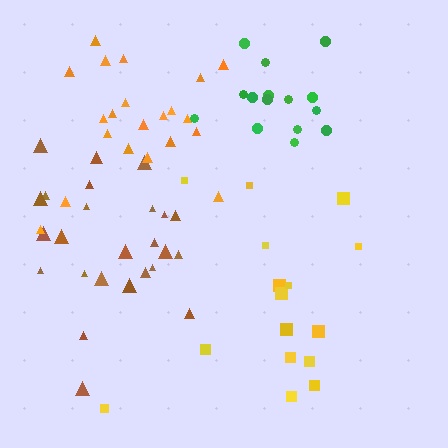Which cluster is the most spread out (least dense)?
Yellow.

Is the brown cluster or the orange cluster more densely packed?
Orange.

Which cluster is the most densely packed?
Green.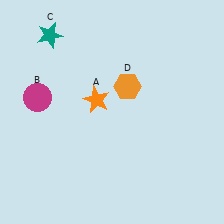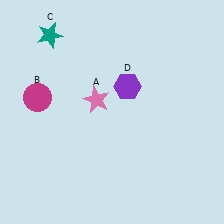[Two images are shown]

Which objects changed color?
A changed from orange to pink. D changed from orange to purple.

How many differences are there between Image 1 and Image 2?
There are 2 differences between the two images.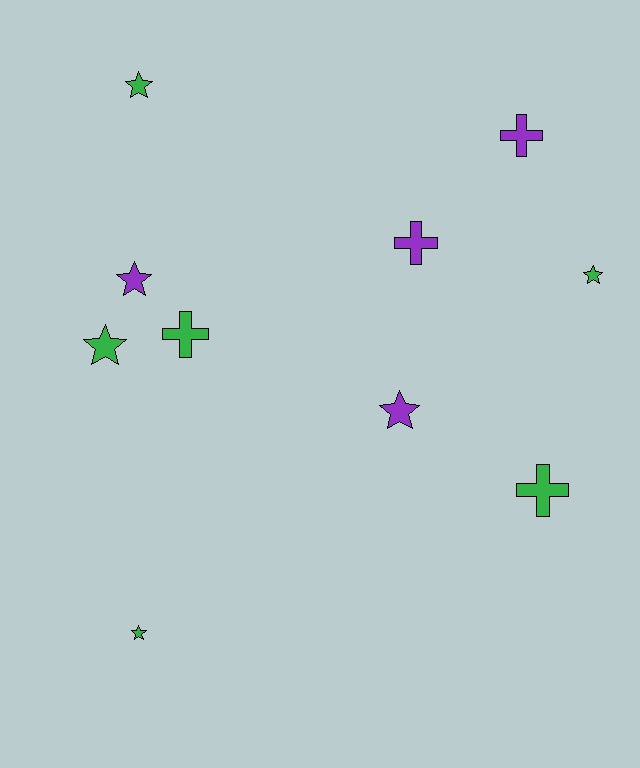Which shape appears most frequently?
Star, with 6 objects.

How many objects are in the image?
There are 10 objects.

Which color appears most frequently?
Green, with 6 objects.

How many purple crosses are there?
There are 2 purple crosses.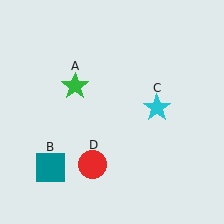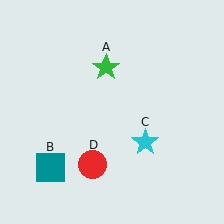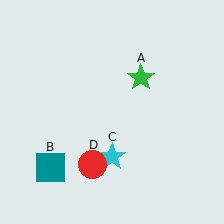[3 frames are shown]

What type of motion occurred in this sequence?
The green star (object A), cyan star (object C) rotated clockwise around the center of the scene.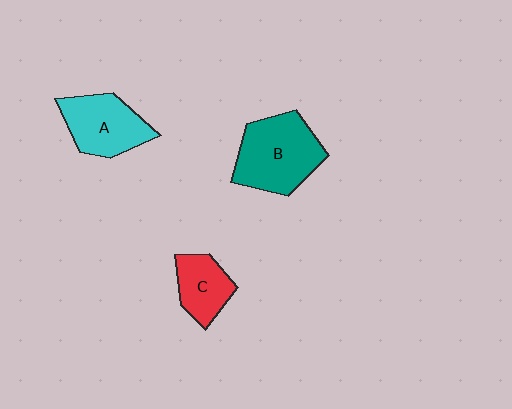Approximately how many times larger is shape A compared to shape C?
Approximately 1.4 times.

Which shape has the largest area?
Shape B (teal).